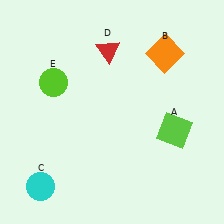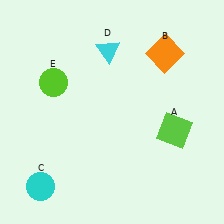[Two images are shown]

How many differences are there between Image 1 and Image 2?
There is 1 difference between the two images.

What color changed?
The triangle (D) changed from red in Image 1 to cyan in Image 2.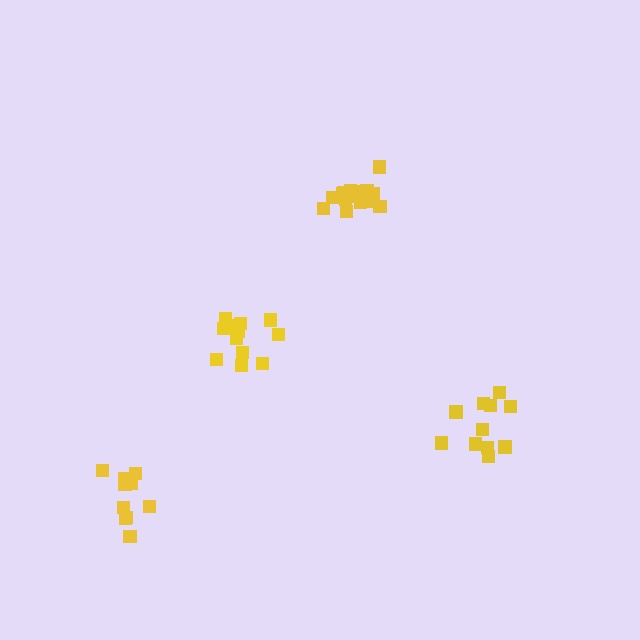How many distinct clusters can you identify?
There are 4 distinct clusters.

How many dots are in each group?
Group 1: 10 dots, Group 2: 11 dots, Group 3: 13 dots, Group 4: 15 dots (49 total).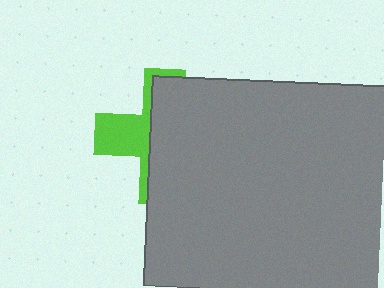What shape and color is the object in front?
The object in front is a gray rectangle.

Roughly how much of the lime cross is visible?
A small part of it is visible (roughly 35%).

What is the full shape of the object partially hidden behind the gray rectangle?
The partially hidden object is a lime cross.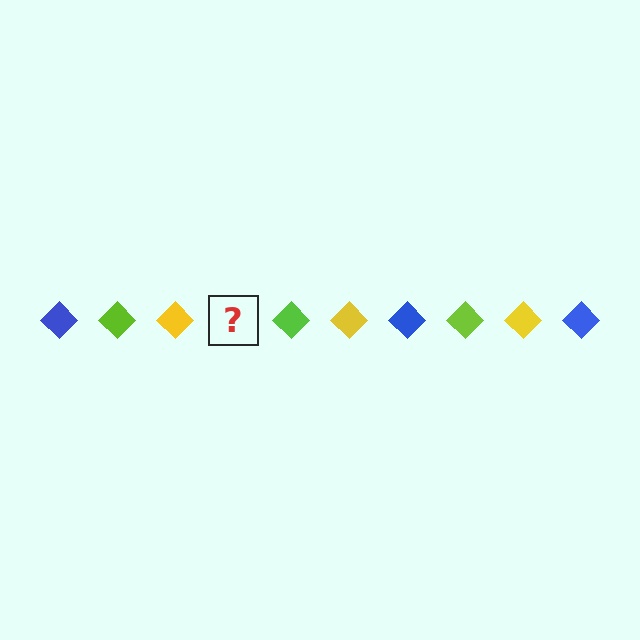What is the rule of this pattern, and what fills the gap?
The rule is that the pattern cycles through blue, lime, yellow diamonds. The gap should be filled with a blue diamond.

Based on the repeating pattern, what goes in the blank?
The blank should be a blue diamond.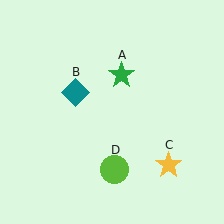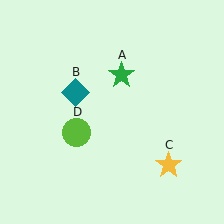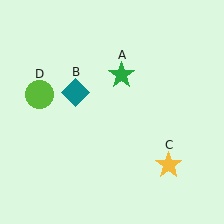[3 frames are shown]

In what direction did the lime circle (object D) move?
The lime circle (object D) moved up and to the left.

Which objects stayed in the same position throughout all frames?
Green star (object A) and teal diamond (object B) and yellow star (object C) remained stationary.